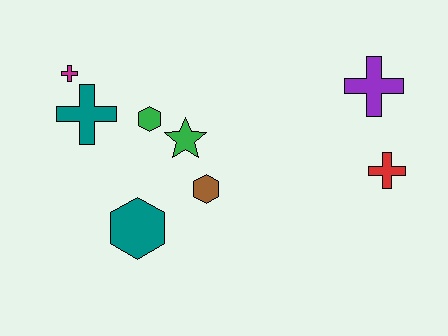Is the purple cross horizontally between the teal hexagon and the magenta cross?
No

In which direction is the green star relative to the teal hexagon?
The green star is above the teal hexagon.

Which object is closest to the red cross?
The purple cross is closest to the red cross.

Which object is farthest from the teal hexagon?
The purple cross is farthest from the teal hexagon.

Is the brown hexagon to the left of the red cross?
Yes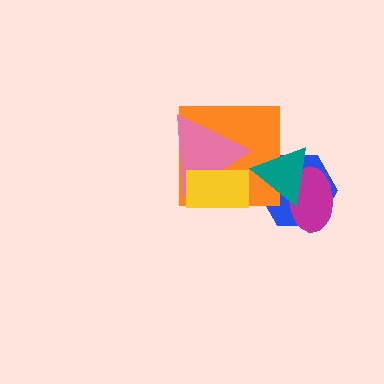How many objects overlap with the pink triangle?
2 objects overlap with the pink triangle.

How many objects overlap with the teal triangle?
3 objects overlap with the teal triangle.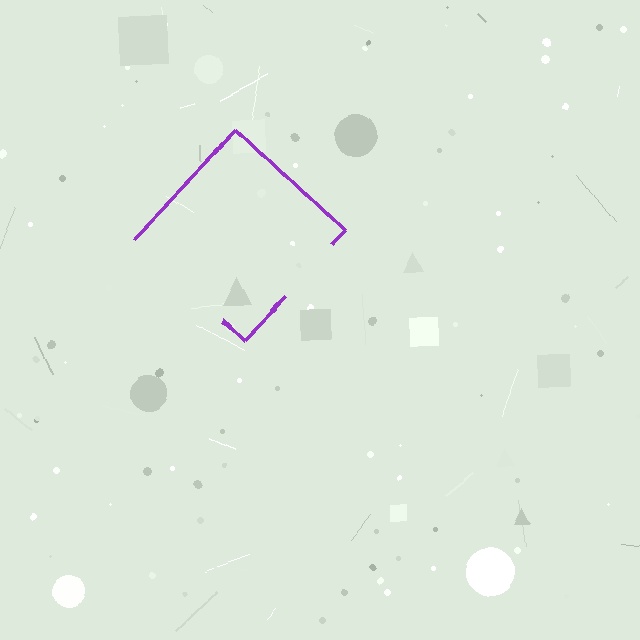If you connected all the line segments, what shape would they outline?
They would outline a diamond.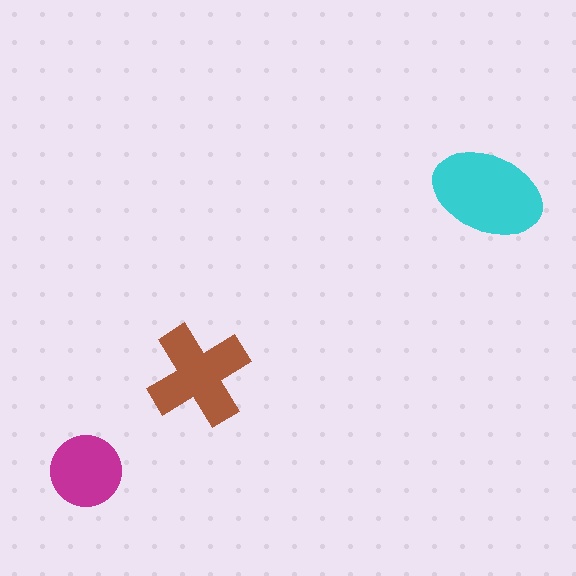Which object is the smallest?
The magenta circle.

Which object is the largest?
The cyan ellipse.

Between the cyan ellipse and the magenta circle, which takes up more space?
The cyan ellipse.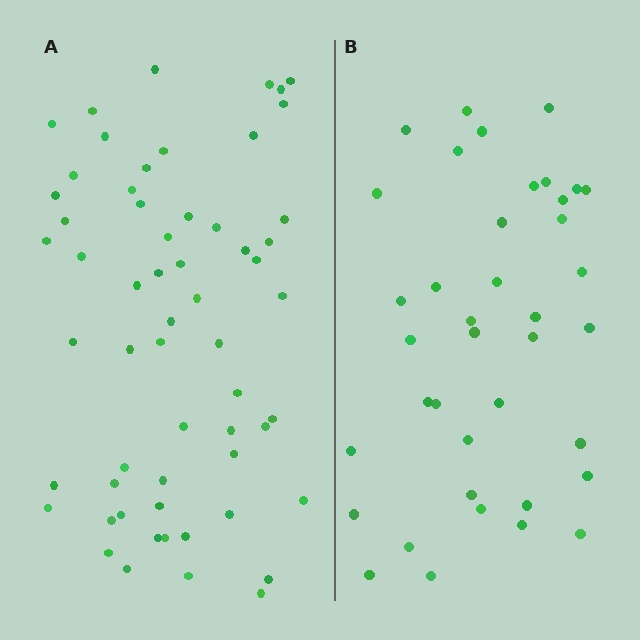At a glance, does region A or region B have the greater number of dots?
Region A (the left region) has more dots.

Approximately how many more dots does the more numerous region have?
Region A has approximately 20 more dots than region B.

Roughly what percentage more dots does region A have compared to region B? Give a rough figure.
About 50% more.